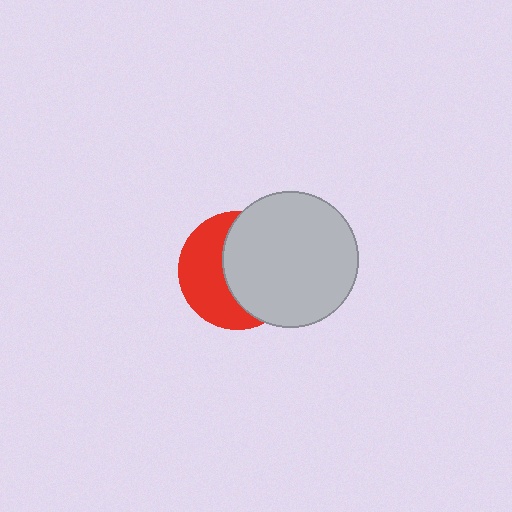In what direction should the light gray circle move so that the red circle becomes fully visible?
The light gray circle should move right. That is the shortest direction to clear the overlap and leave the red circle fully visible.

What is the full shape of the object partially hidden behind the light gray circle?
The partially hidden object is a red circle.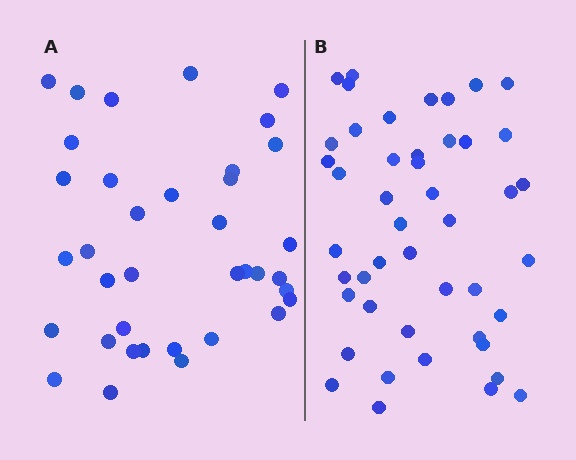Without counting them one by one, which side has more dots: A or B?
Region B (the right region) has more dots.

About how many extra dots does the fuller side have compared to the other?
Region B has roughly 8 or so more dots than region A.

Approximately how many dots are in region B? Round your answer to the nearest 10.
About 50 dots. (The exact count is 46, which rounds to 50.)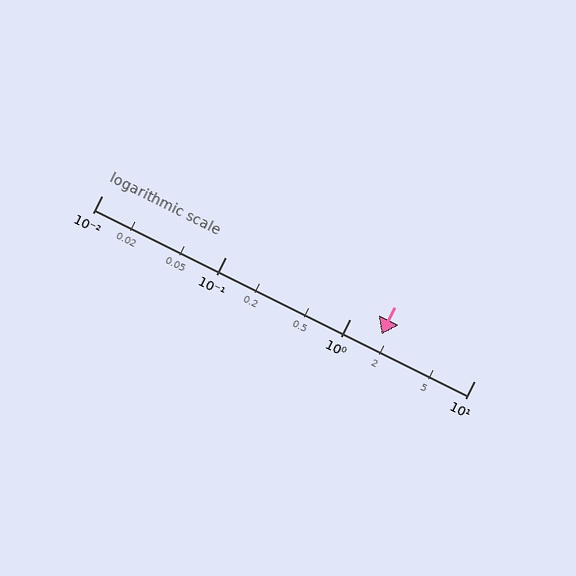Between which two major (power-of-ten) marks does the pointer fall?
The pointer is between 1 and 10.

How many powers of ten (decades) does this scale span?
The scale spans 3 decades, from 0.01 to 10.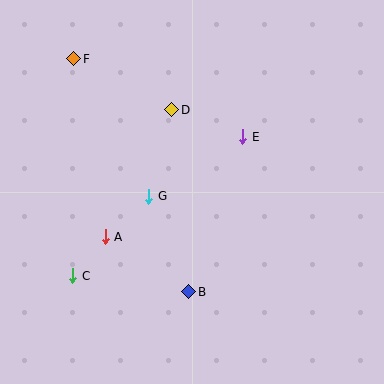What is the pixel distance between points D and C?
The distance between D and C is 193 pixels.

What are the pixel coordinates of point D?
Point D is at (172, 110).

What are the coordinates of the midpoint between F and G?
The midpoint between F and G is at (111, 127).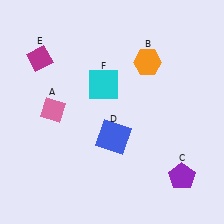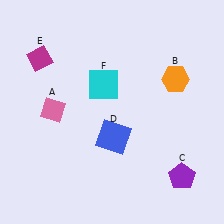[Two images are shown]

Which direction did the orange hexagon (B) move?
The orange hexagon (B) moved right.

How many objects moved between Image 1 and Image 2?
1 object moved between the two images.